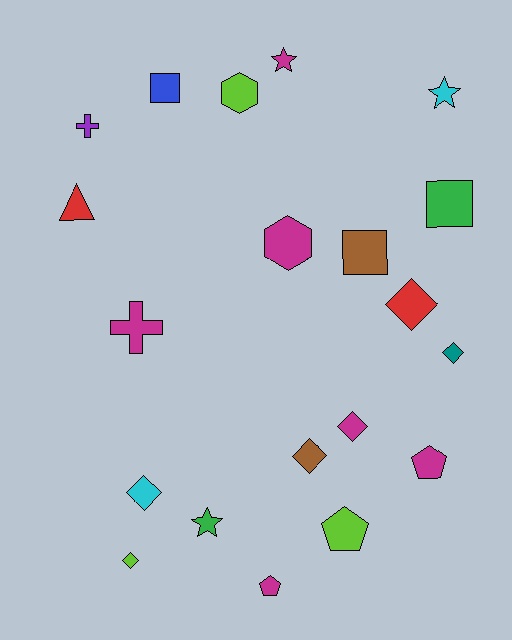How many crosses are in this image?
There are 2 crosses.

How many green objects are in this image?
There are 2 green objects.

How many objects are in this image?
There are 20 objects.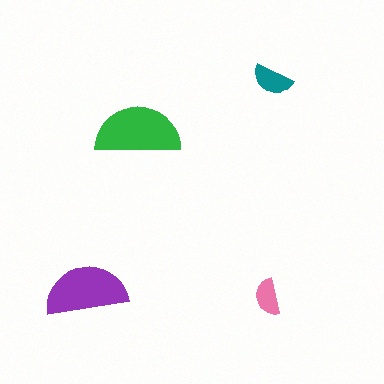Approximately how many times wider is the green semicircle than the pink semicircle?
About 2.5 times wider.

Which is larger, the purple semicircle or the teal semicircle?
The purple one.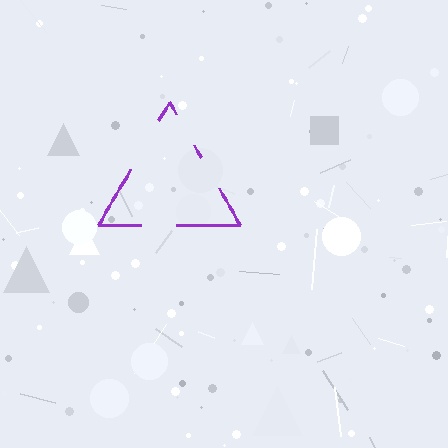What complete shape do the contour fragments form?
The contour fragments form a triangle.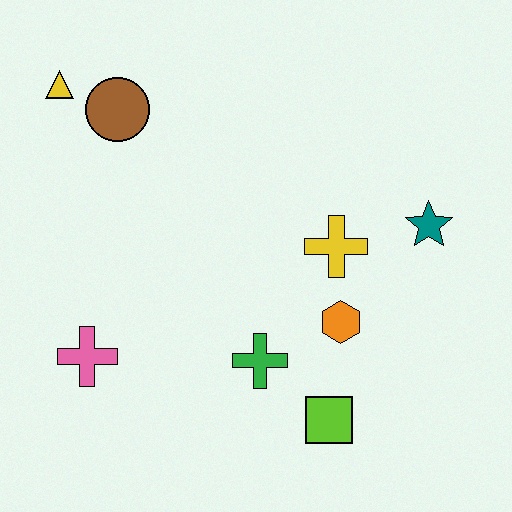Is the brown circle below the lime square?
No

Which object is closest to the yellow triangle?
The brown circle is closest to the yellow triangle.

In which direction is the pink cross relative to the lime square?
The pink cross is to the left of the lime square.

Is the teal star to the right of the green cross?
Yes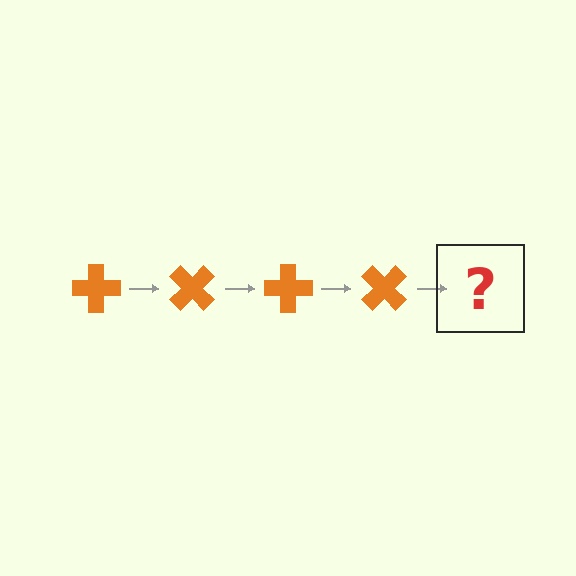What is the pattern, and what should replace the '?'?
The pattern is that the cross rotates 45 degrees each step. The '?' should be an orange cross rotated 180 degrees.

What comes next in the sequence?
The next element should be an orange cross rotated 180 degrees.